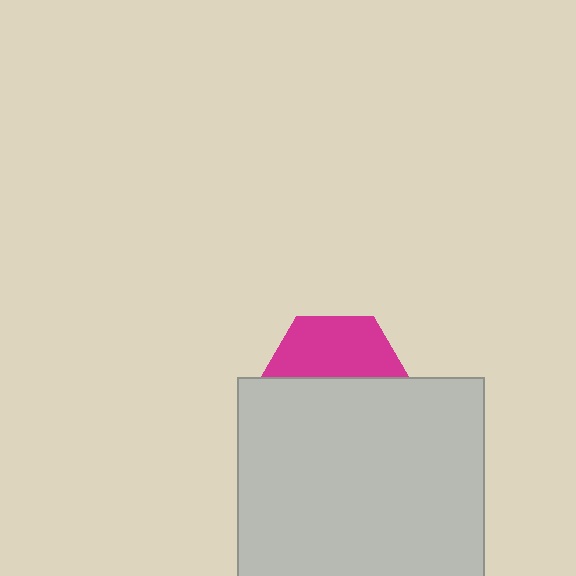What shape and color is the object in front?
The object in front is a light gray square.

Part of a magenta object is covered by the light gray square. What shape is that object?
It is a hexagon.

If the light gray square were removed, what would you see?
You would see the complete magenta hexagon.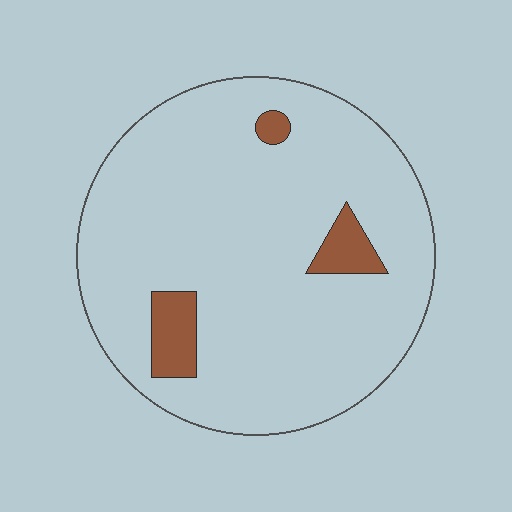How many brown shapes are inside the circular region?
3.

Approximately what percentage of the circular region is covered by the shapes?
Approximately 10%.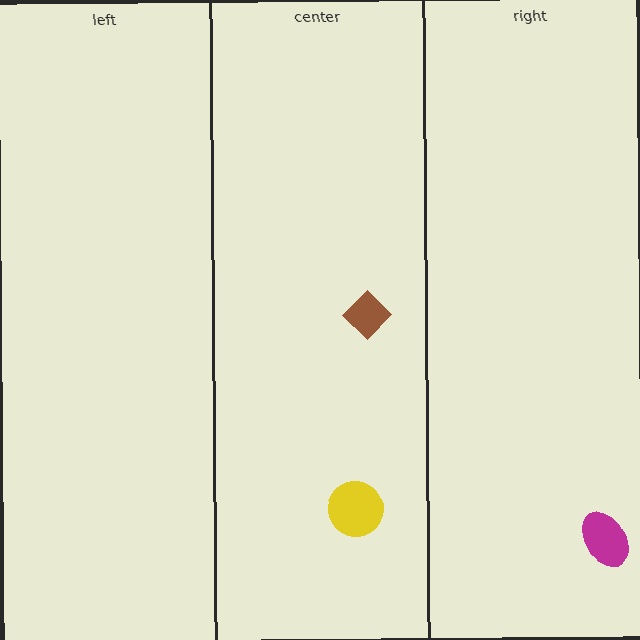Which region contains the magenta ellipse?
The right region.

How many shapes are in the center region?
2.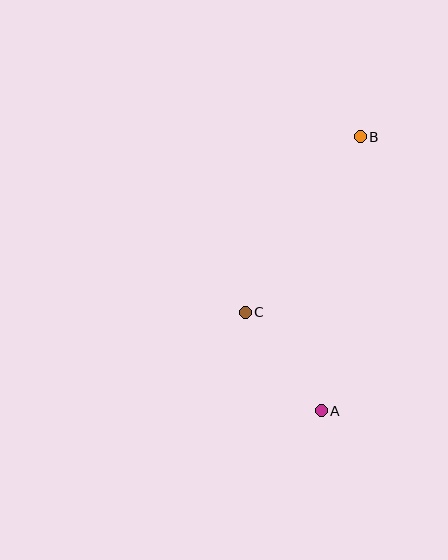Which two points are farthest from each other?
Points A and B are farthest from each other.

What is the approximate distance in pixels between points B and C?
The distance between B and C is approximately 210 pixels.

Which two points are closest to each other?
Points A and C are closest to each other.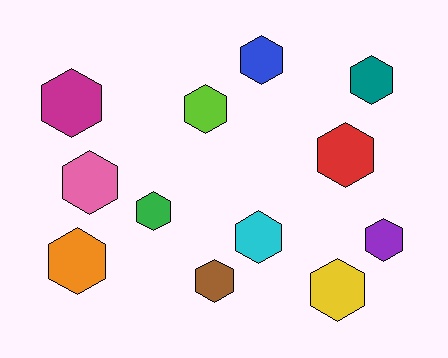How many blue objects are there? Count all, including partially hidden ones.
There is 1 blue object.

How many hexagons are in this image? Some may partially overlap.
There are 12 hexagons.